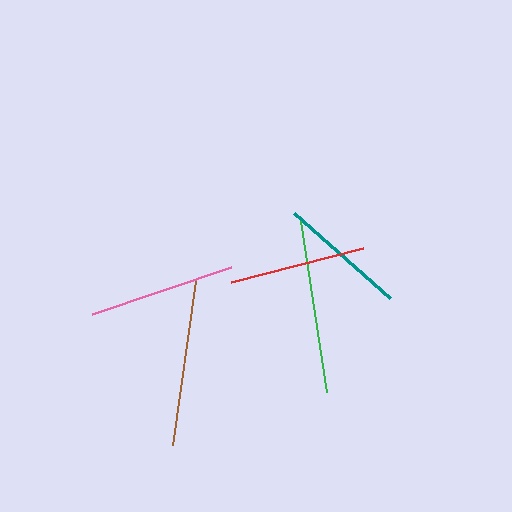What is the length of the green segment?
The green segment is approximately 173 pixels long.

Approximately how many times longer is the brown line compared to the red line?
The brown line is approximately 1.2 times the length of the red line.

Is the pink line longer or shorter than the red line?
The pink line is longer than the red line.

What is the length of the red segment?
The red segment is approximately 136 pixels long.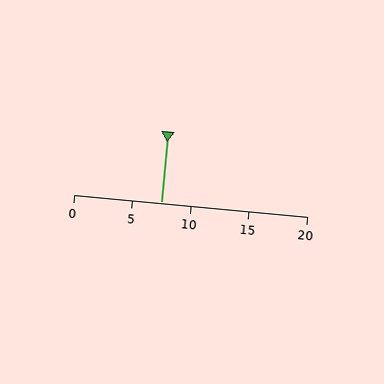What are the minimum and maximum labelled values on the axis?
The axis runs from 0 to 20.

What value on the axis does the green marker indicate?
The marker indicates approximately 7.5.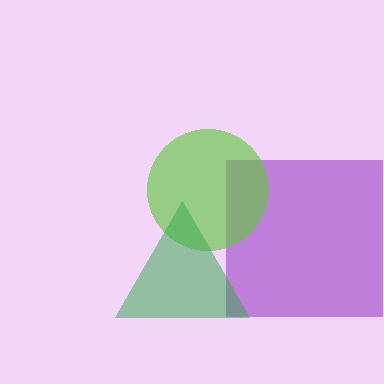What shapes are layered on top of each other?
The layered shapes are: a purple square, a lime circle, a green triangle.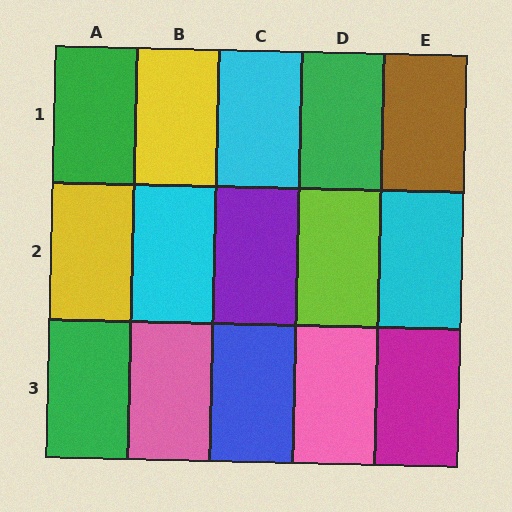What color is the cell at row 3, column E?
Magenta.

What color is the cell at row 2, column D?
Lime.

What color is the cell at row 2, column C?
Purple.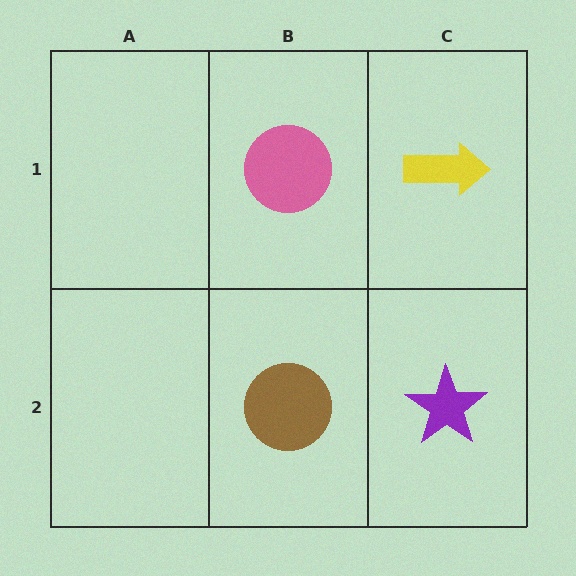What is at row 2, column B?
A brown circle.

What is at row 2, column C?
A purple star.